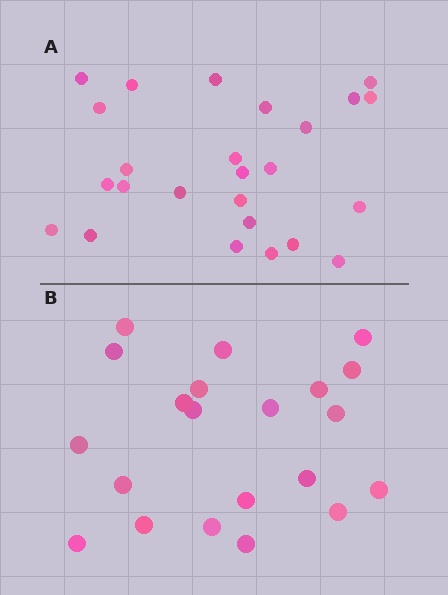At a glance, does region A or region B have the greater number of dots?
Region A (the top region) has more dots.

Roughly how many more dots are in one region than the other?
Region A has about 4 more dots than region B.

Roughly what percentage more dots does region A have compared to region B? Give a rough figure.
About 20% more.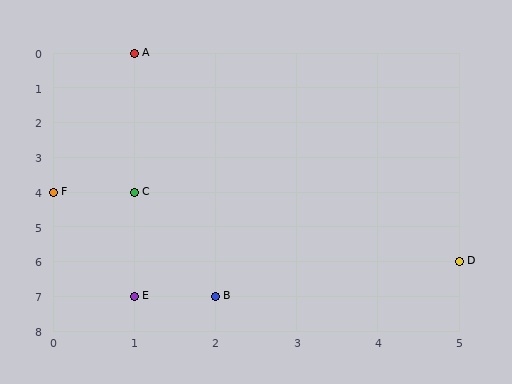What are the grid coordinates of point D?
Point D is at grid coordinates (5, 6).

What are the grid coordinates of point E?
Point E is at grid coordinates (1, 7).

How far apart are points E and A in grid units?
Points E and A are 7 rows apart.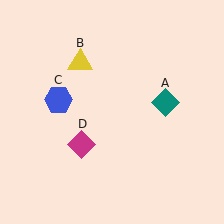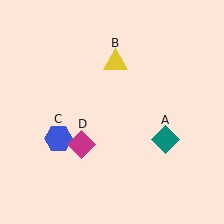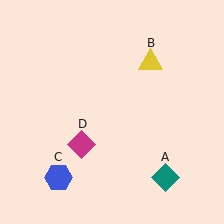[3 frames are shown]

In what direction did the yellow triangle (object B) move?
The yellow triangle (object B) moved right.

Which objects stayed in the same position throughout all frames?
Magenta diamond (object D) remained stationary.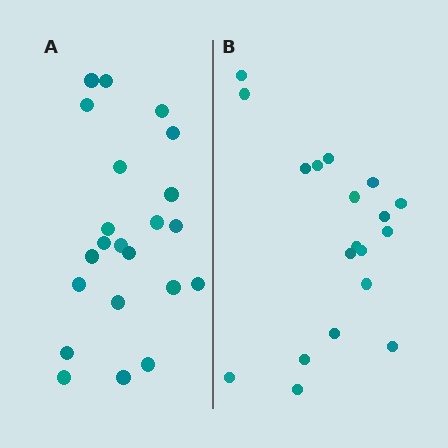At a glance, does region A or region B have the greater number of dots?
Region A (the left region) has more dots.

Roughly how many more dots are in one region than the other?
Region A has just a few more — roughly 2 or 3 more dots than region B.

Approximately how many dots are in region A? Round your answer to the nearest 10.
About 20 dots. (The exact count is 22, which rounds to 20.)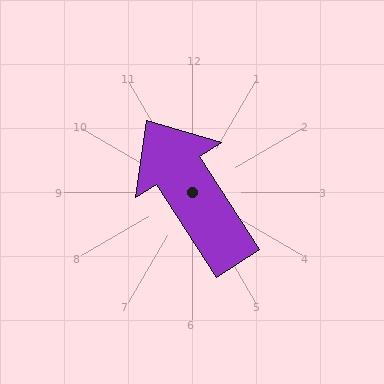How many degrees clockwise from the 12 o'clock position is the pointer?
Approximately 327 degrees.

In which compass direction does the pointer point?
Northwest.